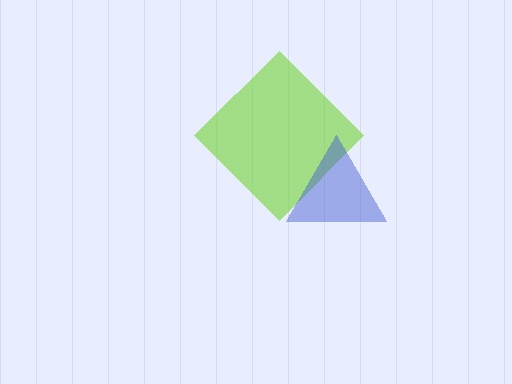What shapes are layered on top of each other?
The layered shapes are: a lime diamond, a blue triangle.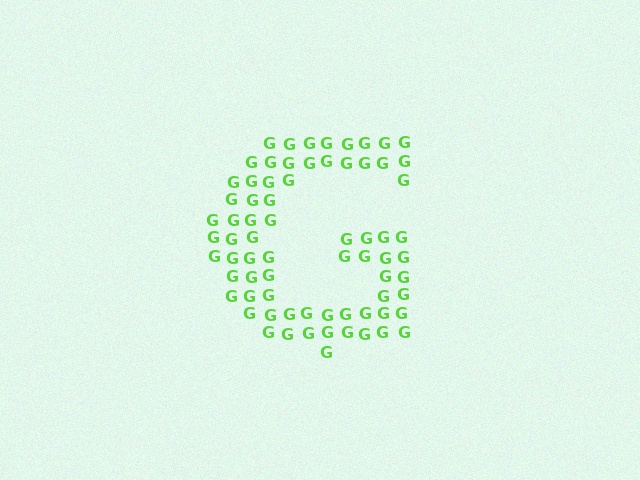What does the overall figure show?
The overall figure shows the letter G.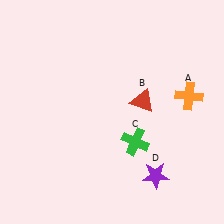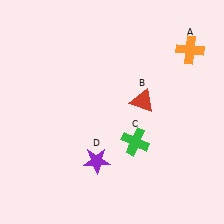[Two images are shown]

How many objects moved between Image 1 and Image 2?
2 objects moved between the two images.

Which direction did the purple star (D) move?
The purple star (D) moved left.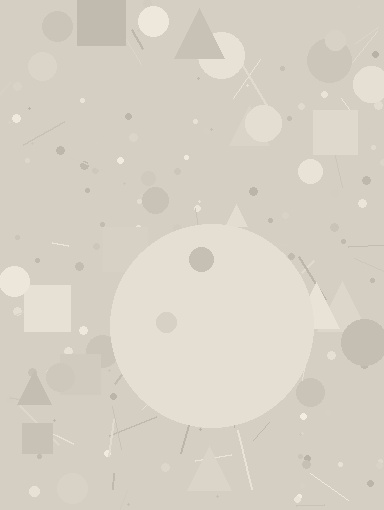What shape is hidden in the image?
A circle is hidden in the image.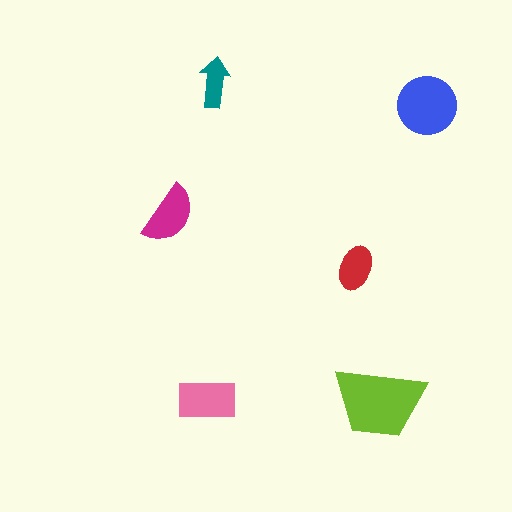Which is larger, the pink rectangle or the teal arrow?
The pink rectangle.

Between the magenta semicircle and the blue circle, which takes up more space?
The blue circle.